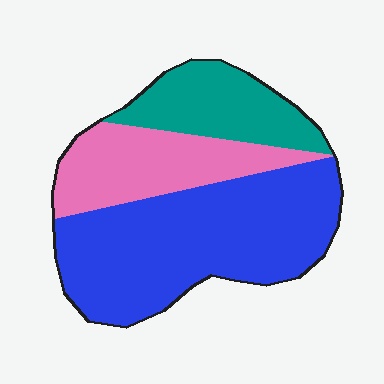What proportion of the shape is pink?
Pink covers about 25% of the shape.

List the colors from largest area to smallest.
From largest to smallest: blue, pink, teal.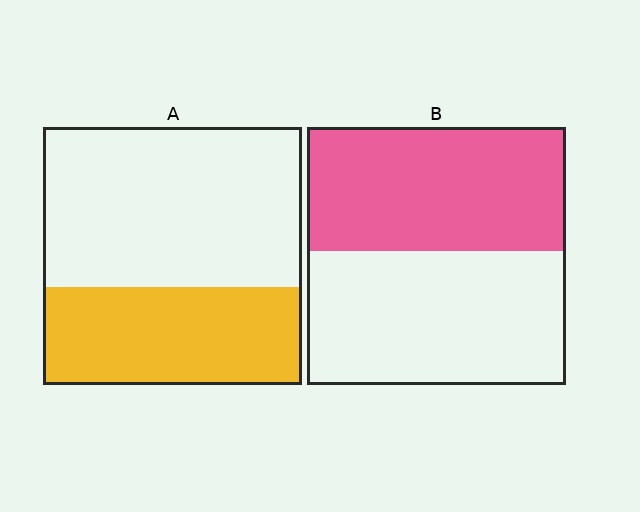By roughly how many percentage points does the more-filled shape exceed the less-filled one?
By roughly 10 percentage points (B over A).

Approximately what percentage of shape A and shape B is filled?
A is approximately 40% and B is approximately 50%.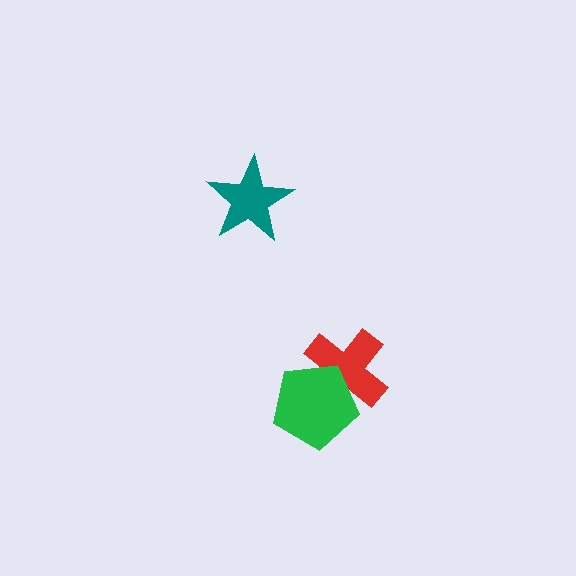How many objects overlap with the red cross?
1 object overlaps with the red cross.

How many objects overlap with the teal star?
0 objects overlap with the teal star.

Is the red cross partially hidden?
Yes, it is partially covered by another shape.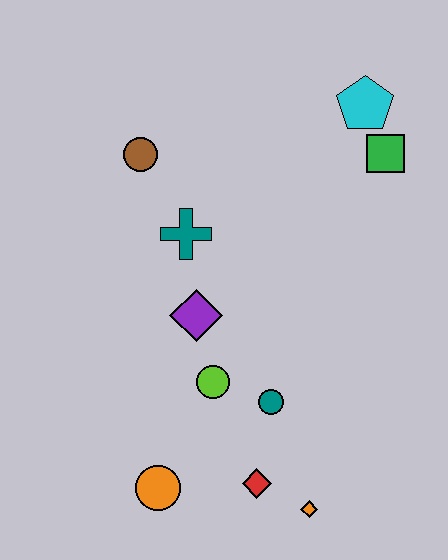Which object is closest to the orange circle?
The red diamond is closest to the orange circle.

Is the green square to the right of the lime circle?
Yes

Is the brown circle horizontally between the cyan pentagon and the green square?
No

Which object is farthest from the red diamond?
The cyan pentagon is farthest from the red diamond.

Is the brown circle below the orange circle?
No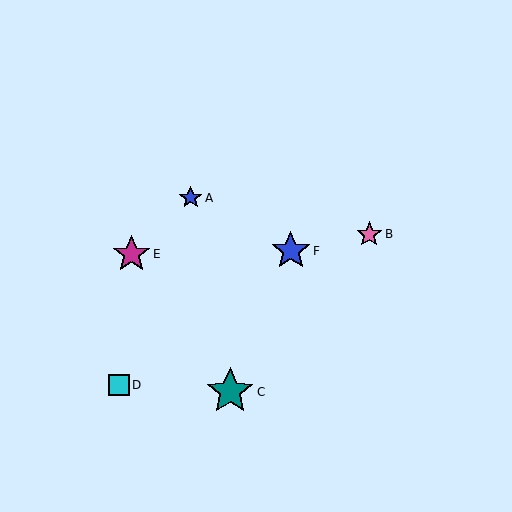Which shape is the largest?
The teal star (labeled C) is the largest.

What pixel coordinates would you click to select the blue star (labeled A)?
Click at (191, 198) to select the blue star A.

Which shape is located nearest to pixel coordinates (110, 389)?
The cyan square (labeled D) at (119, 385) is nearest to that location.